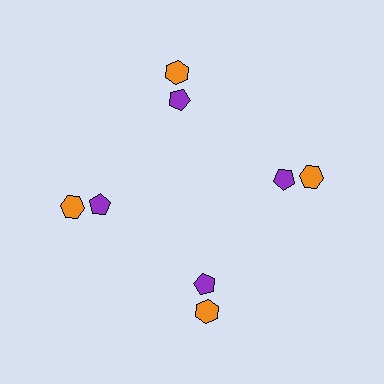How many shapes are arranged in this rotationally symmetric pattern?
There are 8 shapes, arranged in 4 groups of 2.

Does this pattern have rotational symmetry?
Yes, this pattern has 4-fold rotational symmetry. It looks the same after rotating 90 degrees around the center.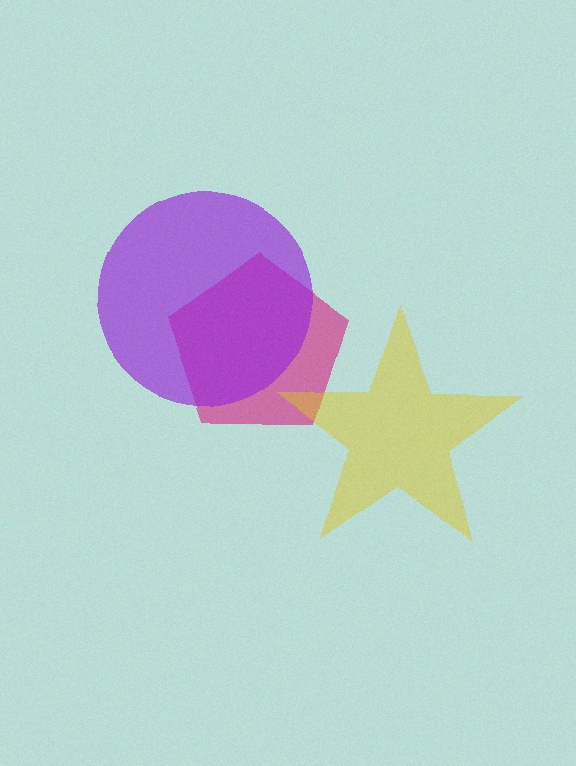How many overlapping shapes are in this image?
There are 3 overlapping shapes in the image.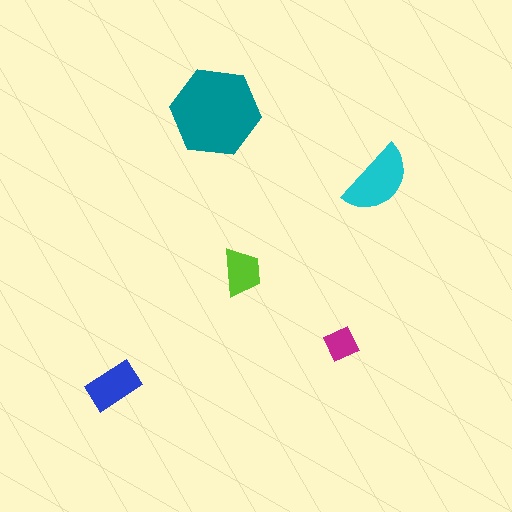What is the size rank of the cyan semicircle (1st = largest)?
2nd.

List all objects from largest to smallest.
The teal hexagon, the cyan semicircle, the blue rectangle, the lime trapezoid, the magenta diamond.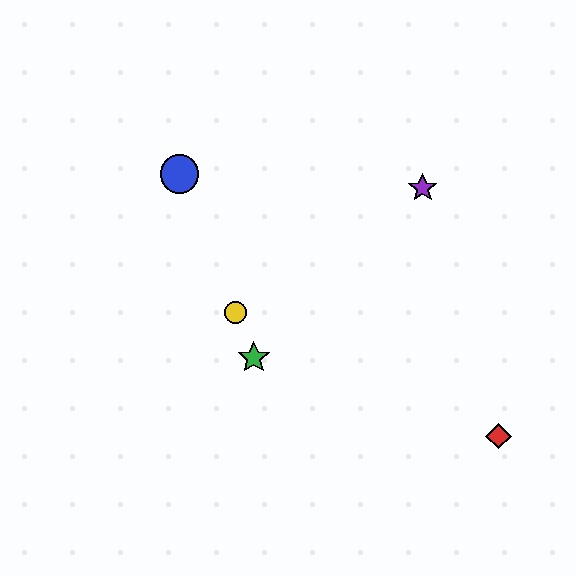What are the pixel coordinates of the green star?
The green star is at (254, 358).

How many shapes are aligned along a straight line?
3 shapes (the blue circle, the green star, the yellow circle) are aligned along a straight line.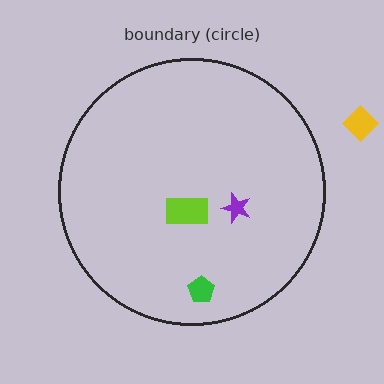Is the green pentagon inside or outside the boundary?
Inside.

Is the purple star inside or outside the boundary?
Inside.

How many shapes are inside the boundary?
3 inside, 1 outside.